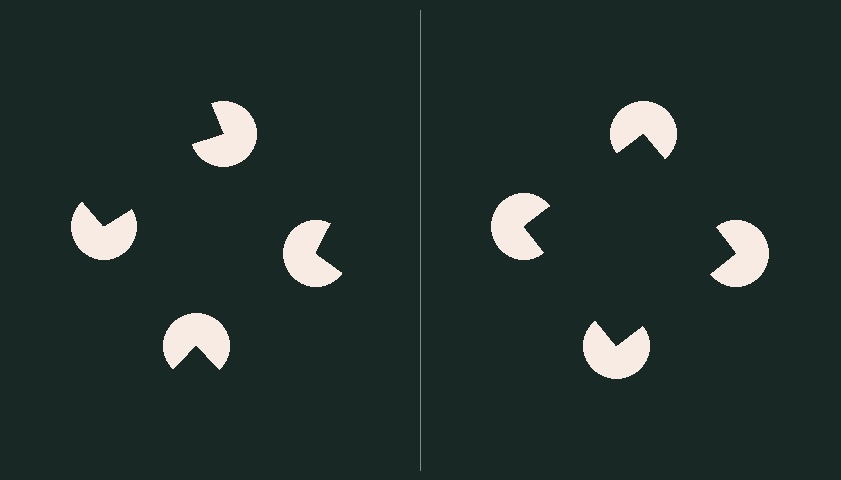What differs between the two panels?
The pac-man discs are positioned identically on both sides; only the wedge orientations differ. On the right they align to a square; on the left they are misaligned.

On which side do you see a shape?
An illusory square appears on the right side. On the left side the wedge cuts are rotated, so no coherent shape forms.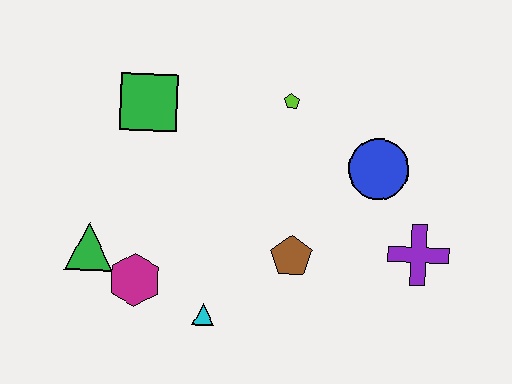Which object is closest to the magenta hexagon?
The green triangle is closest to the magenta hexagon.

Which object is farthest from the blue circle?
The green triangle is farthest from the blue circle.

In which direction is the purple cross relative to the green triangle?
The purple cross is to the right of the green triangle.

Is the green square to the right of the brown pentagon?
No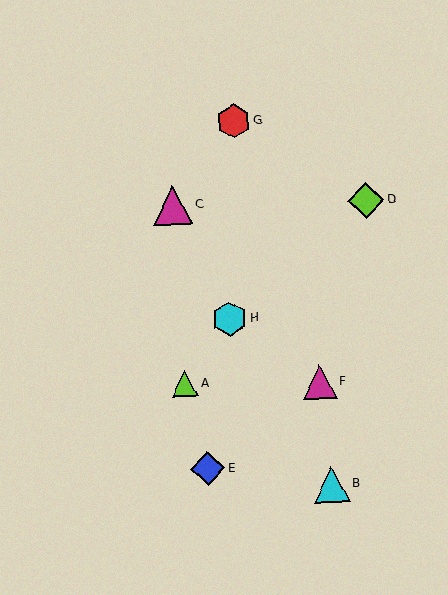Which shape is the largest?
The magenta triangle (labeled C) is the largest.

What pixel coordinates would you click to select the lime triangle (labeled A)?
Click at (185, 384) to select the lime triangle A.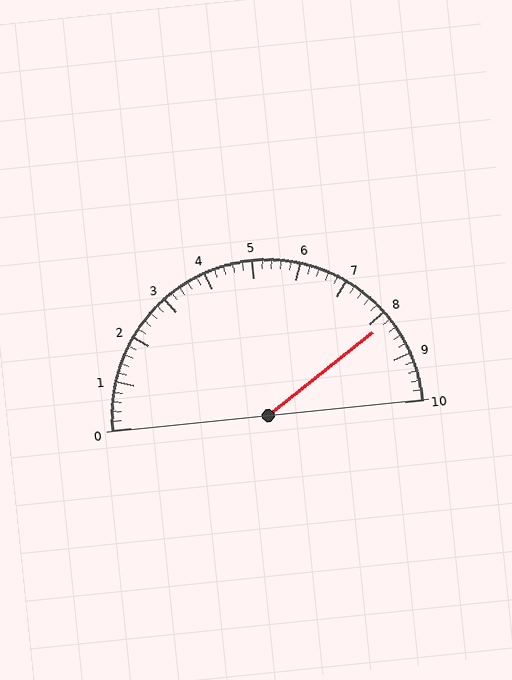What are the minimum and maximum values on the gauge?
The gauge ranges from 0 to 10.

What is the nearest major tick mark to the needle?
The nearest major tick mark is 8.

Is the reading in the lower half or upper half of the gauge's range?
The reading is in the upper half of the range (0 to 10).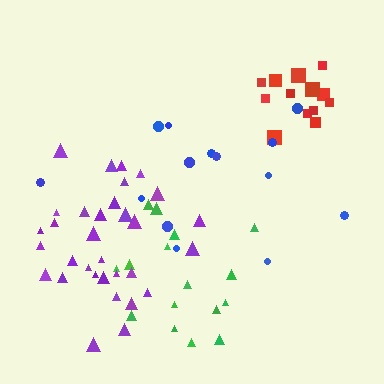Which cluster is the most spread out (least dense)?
Blue.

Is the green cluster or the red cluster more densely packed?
Red.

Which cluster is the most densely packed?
Red.